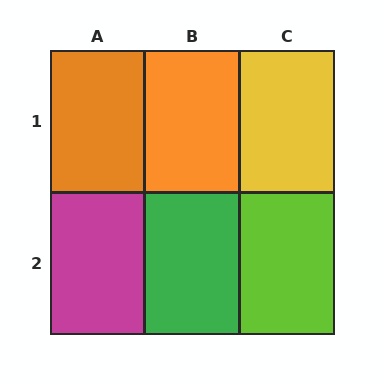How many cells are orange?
2 cells are orange.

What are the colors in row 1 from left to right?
Orange, orange, yellow.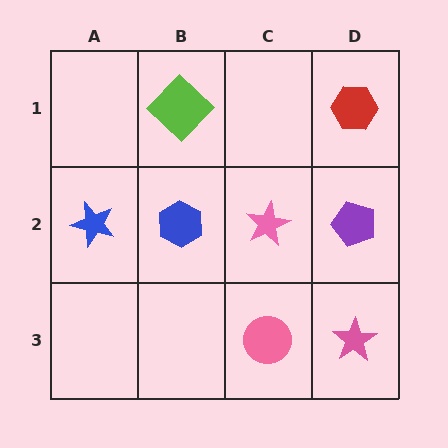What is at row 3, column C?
A pink circle.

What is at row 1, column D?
A red hexagon.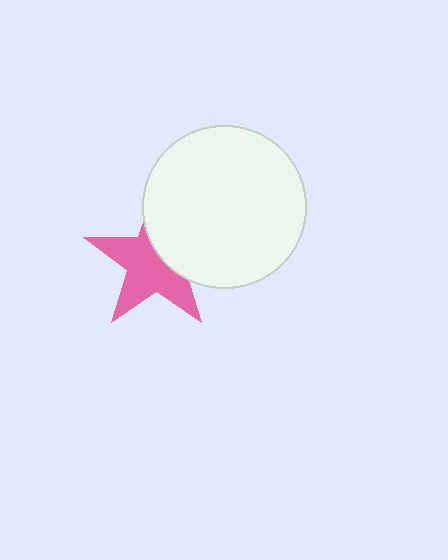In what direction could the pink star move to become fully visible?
The pink star could move left. That would shift it out from behind the white circle entirely.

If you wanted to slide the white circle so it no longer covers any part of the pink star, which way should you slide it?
Slide it right — that is the most direct way to separate the two shapes.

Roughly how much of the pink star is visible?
About half of it is visible (roughly 61%).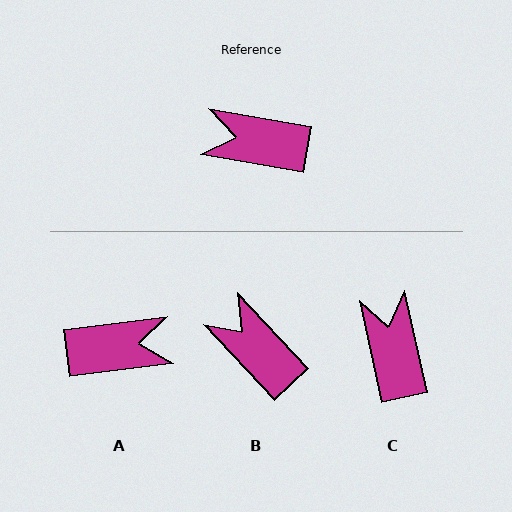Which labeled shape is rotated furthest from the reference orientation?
A, about 163 degrees away.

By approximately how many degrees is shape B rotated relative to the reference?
Approximately 37 degrees clockwise.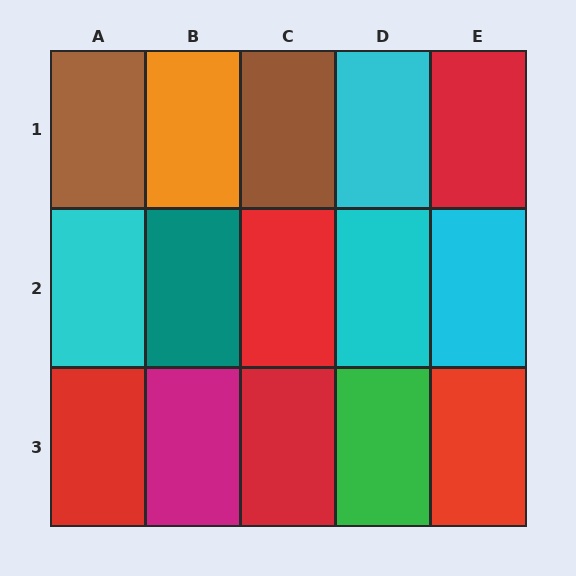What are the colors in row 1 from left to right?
Brown, orange, brown, cyan, red.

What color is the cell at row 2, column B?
Teal.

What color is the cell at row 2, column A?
Cyan.